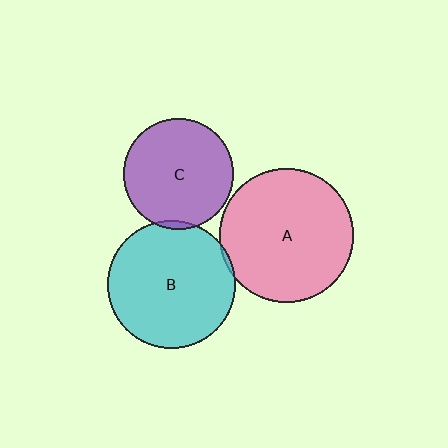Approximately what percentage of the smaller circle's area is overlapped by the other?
Approximately 5%.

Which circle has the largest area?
Circle A (pink).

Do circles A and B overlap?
Yes.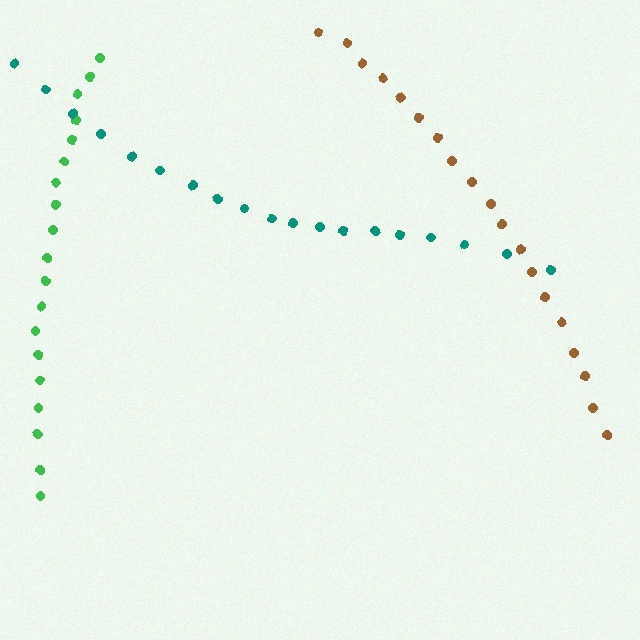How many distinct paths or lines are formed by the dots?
There are 3 distinct paths.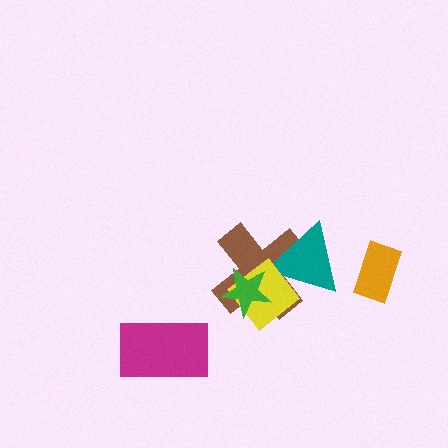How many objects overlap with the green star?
2 objects overlap with the green star.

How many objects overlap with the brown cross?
3 objects overlap with the brown cross.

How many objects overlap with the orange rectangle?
0 objects overlap with the orange rectangle.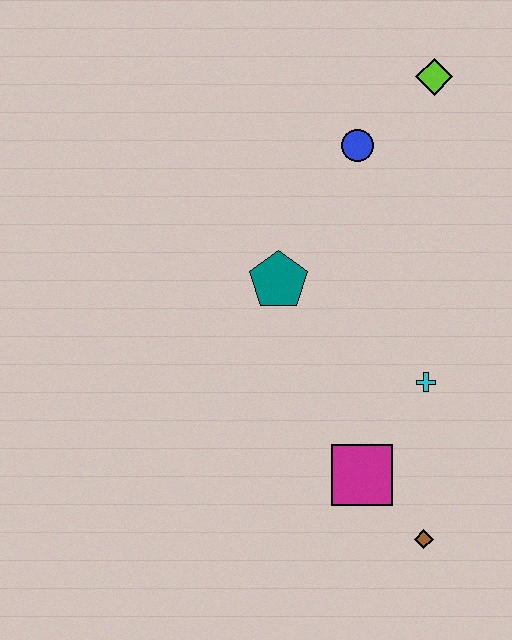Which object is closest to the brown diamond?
The magenta square is closest to the brown diamond.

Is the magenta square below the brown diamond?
No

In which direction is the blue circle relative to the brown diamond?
The blue circle is above the brown diamond.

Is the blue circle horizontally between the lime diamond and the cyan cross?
No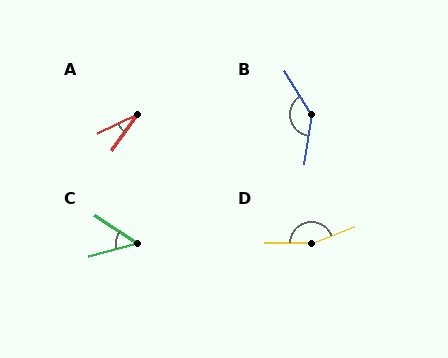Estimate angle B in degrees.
Approximately 140 degrees.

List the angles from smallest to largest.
A (29°), C (49°), B (140°), D (158°).